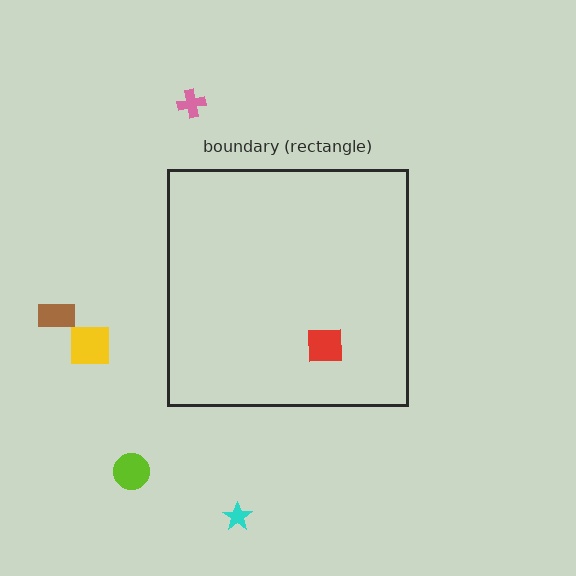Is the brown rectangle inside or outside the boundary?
Outside.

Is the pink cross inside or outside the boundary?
Outside.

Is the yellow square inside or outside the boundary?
Outside.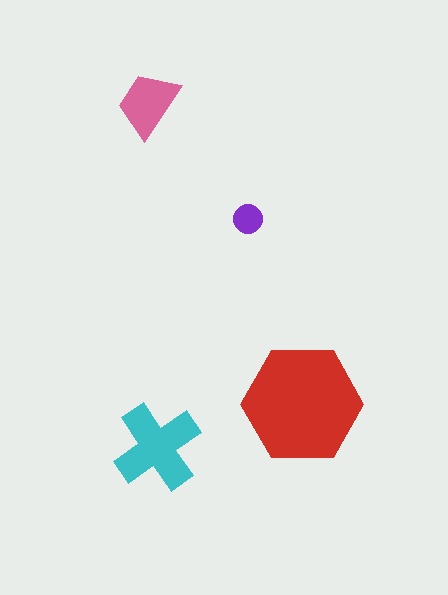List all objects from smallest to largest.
The purple circle, the pink trapezoid, the cyan cross, the red hexagon.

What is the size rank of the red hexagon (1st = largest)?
1st.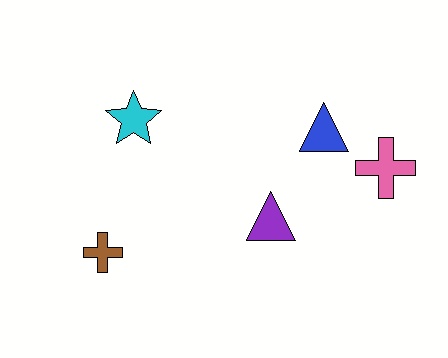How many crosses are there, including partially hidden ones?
There are 2 crosses.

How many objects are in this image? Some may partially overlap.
There are 5 objects.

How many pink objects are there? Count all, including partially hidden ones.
There is 1 pink object.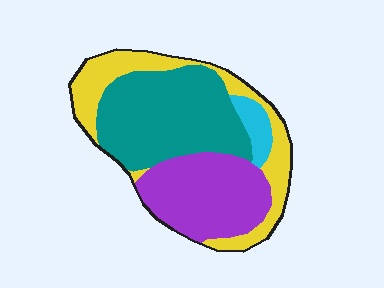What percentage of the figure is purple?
Purple covers about 30% of the figure.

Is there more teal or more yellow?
Teal.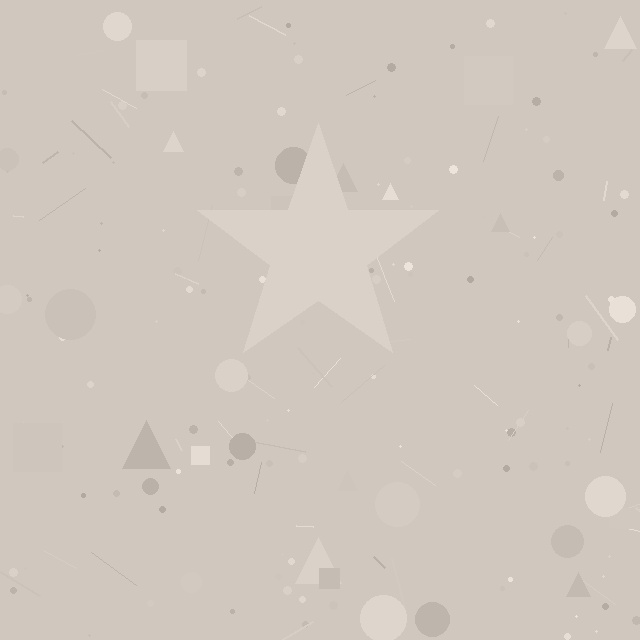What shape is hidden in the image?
A star is hidden in the image.